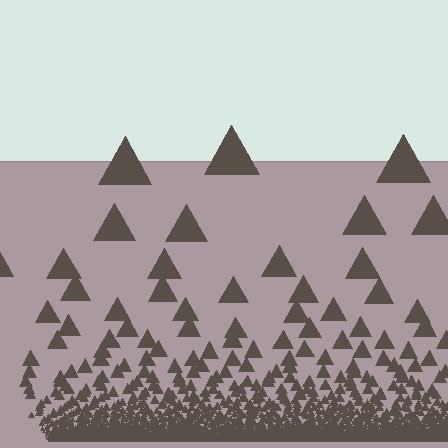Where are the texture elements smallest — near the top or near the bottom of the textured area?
Near the bottom.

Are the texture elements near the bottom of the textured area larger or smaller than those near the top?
Smaller. The gradient is inverted — elements near the bottom are smaller and denser.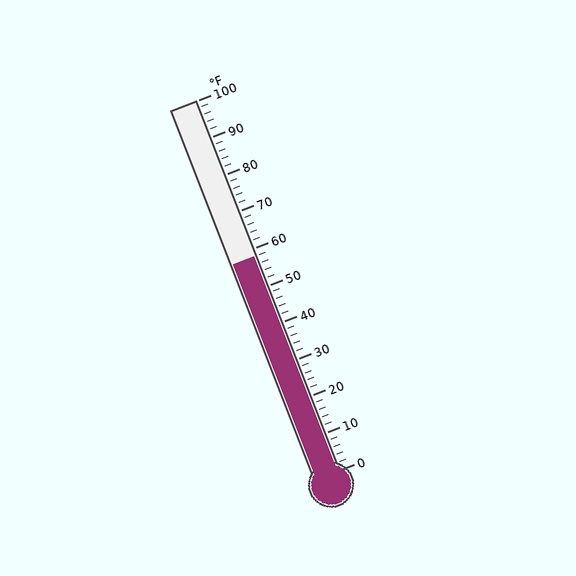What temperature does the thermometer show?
The thermometer shows approximately 58°F.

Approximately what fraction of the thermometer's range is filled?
The thermometer is filled to approximately 60% of its range.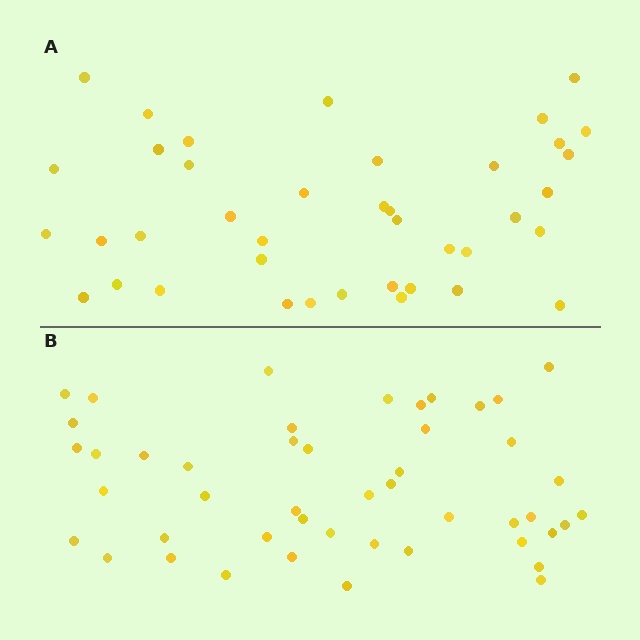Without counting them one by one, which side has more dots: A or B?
Region B (the bottom region) has more dots.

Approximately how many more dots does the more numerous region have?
Region B has roughly 8 or so more dots than region A.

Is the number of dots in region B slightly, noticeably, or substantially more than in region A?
Region B has only slightly more — the two regions are fairly close. The ratio is roughly 1.2 to 1.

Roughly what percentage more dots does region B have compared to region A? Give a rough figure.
About 20% more.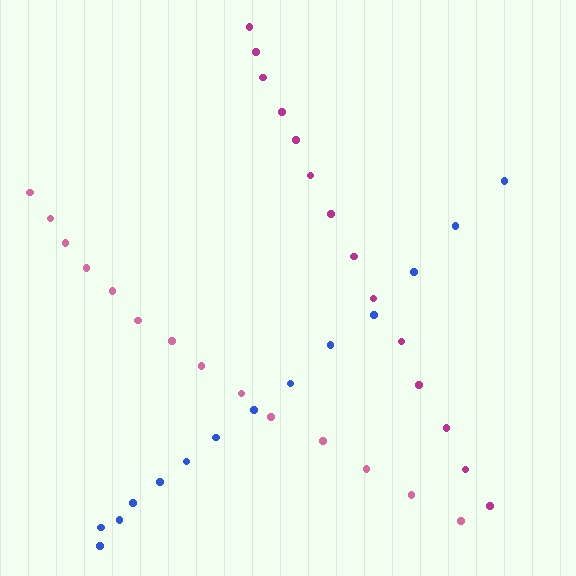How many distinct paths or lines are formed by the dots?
There are 3 distinct paths.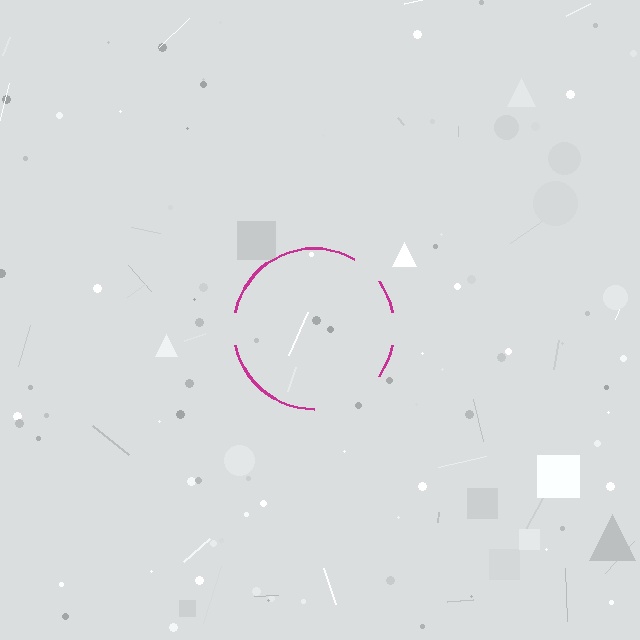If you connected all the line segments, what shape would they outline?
They would outline a circle.